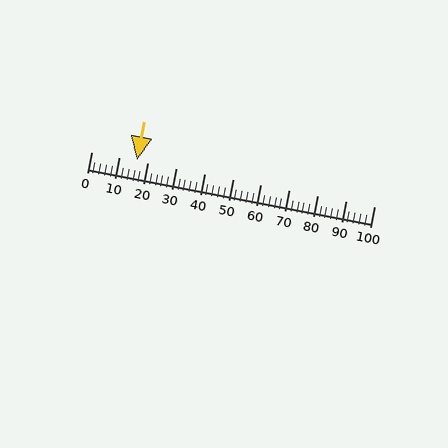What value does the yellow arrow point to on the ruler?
The yellow arrow points to approximately 16.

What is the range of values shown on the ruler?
The ruler shows values from 0 to 100.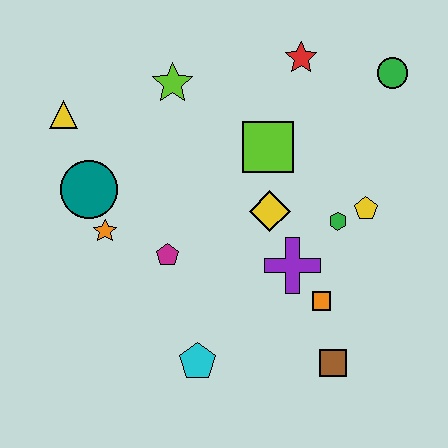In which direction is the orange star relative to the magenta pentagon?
The orange star is to the left of the magenta pentagon.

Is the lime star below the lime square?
No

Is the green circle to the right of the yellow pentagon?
Yes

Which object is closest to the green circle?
The red star is closest to the green circle.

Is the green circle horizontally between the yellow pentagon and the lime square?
No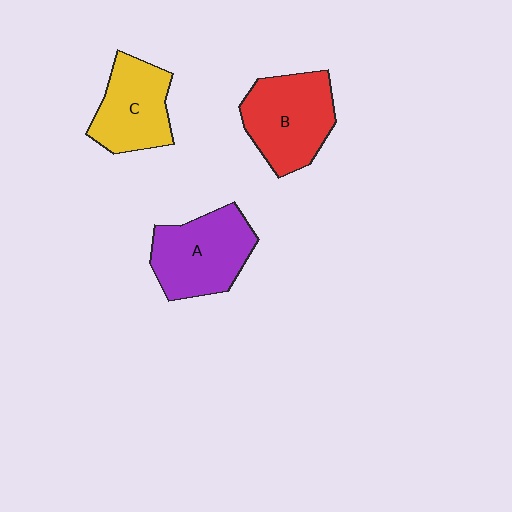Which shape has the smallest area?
Shape C (yellow).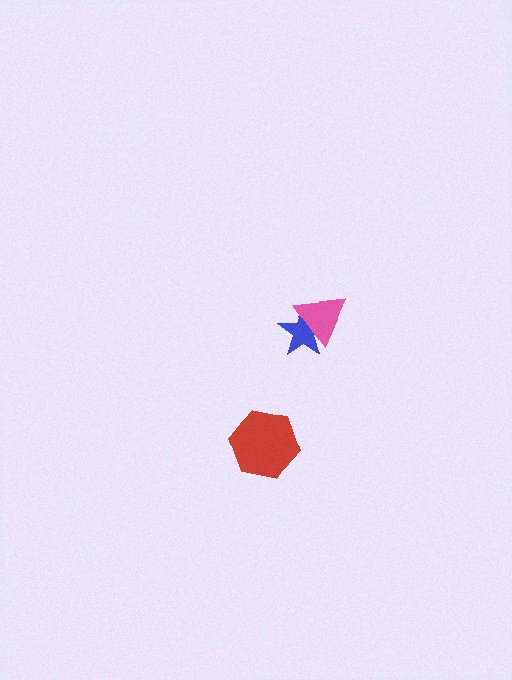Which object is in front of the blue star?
The pink triangle is in front of the blue star.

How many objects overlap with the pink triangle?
1 object overlaps with the pink triangle.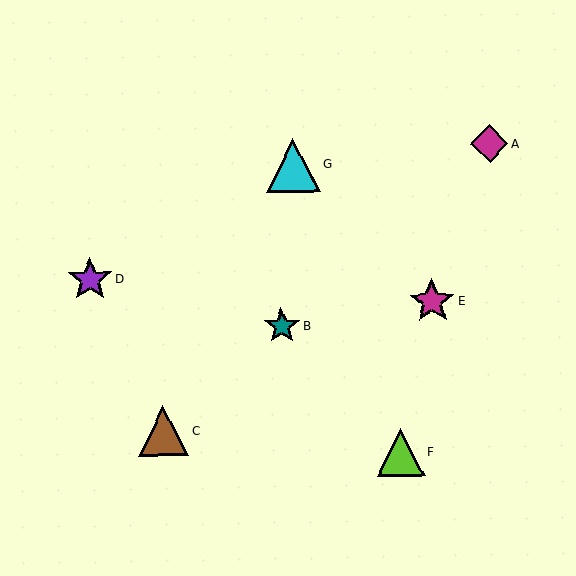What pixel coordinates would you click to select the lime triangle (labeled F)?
Click at (400, 453) to select the lime triangle F.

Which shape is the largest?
The cyan triangle (labeled G) is the largest.